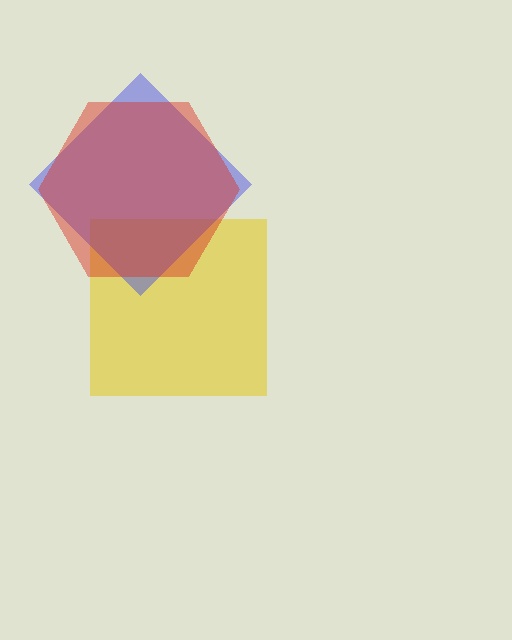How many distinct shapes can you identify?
There are 3 distinct shapes: a yellow square, a blue diamond, a red hexagon.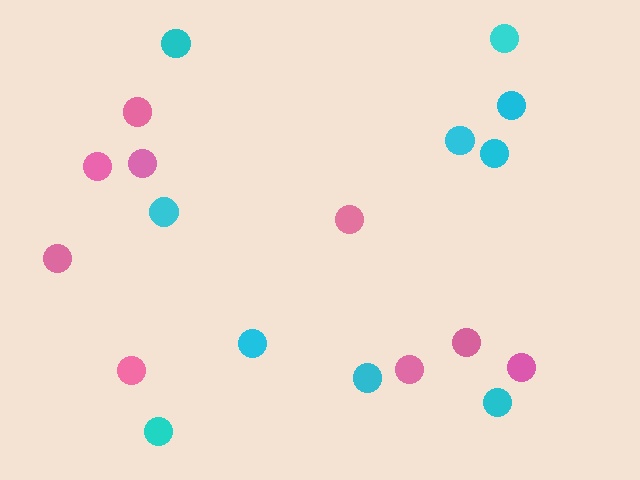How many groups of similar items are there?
There are 2 groups: one group of cyan circles (10) and one group of pink circles (9).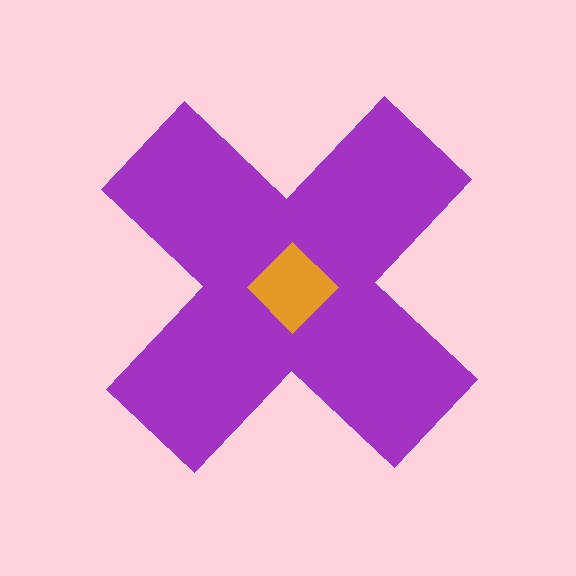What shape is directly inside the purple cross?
The orange diamond.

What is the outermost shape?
The purple cross.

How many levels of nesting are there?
2.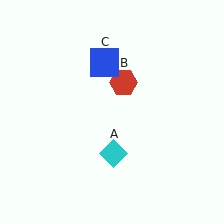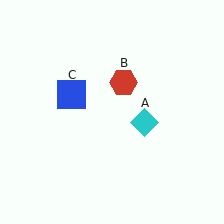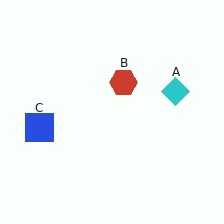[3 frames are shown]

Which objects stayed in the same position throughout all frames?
Red hexagon (object B) remained stationary.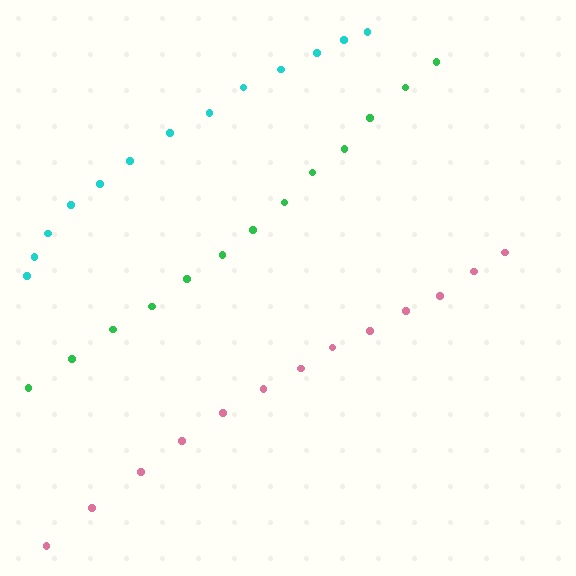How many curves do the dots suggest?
There are 3 distinct paths.